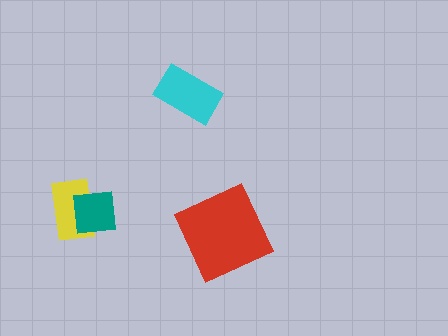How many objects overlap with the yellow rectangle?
1 object overlaps with the yellow rectangle.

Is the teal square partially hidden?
No, no other shape covers it.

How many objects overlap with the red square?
0 objects overlap with the red square.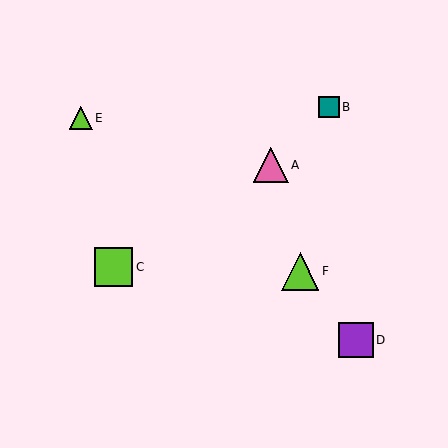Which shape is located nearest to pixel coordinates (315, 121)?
The teal square (labeled B) at (329, 107) is nearest to that location.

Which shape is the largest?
The lime square (labeled C) is the largest.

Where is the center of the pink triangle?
The center of the pink triangle is at (271, 165).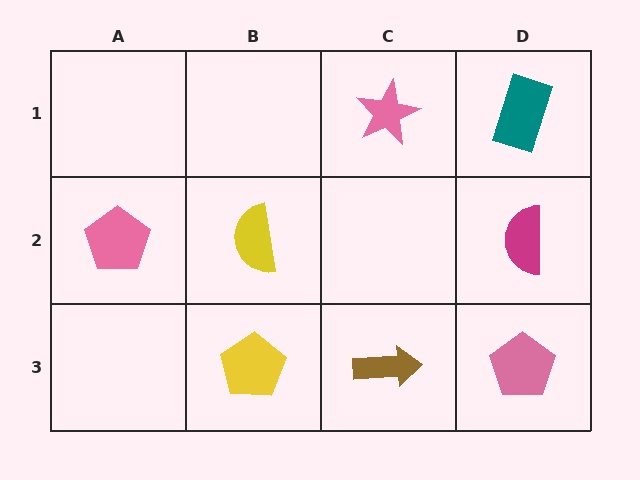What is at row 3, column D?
A pink pentagon.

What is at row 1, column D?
A teal rectangle.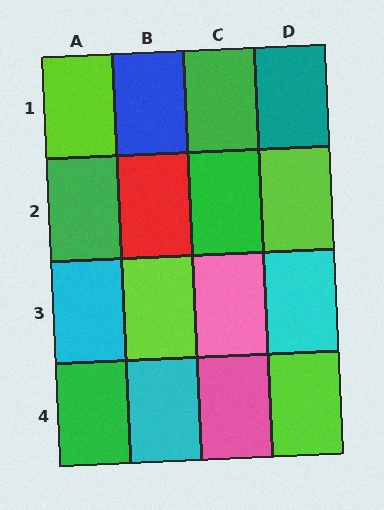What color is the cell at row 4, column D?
Lime.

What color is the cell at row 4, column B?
Cyan.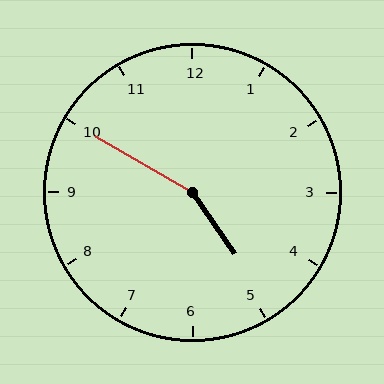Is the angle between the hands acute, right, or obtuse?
It is obtuse.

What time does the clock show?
4:50.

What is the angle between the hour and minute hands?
Approximately 155 degrees.